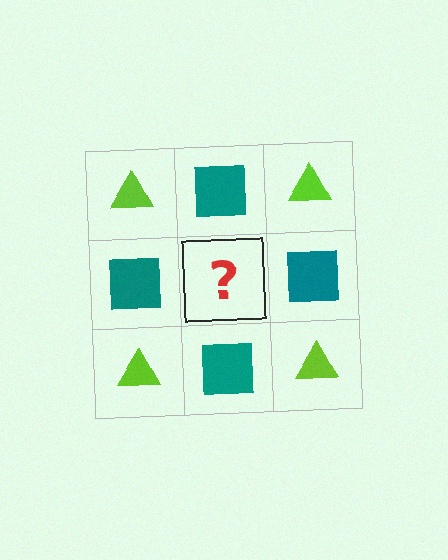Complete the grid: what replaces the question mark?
The question mark should be replaced with a lime triangle.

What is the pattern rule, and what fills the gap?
The rule is that it alternates lime triangle and teal square in a checkerboard pattern. The gap should be filled with a lime triangle.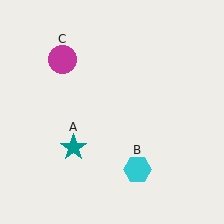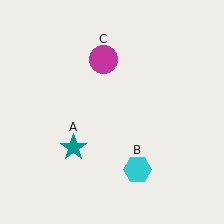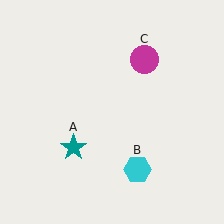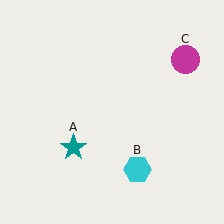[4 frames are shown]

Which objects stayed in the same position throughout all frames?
Teal star (object A) and cyan hexagon (object B) remained stationary.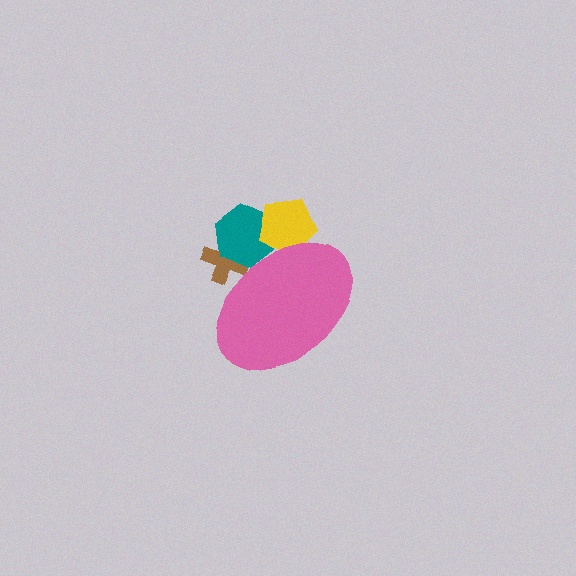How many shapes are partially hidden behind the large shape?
3 shapes are partially hidden.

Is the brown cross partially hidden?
Yes, the brown cross is partially hidden behind the pink ellipse.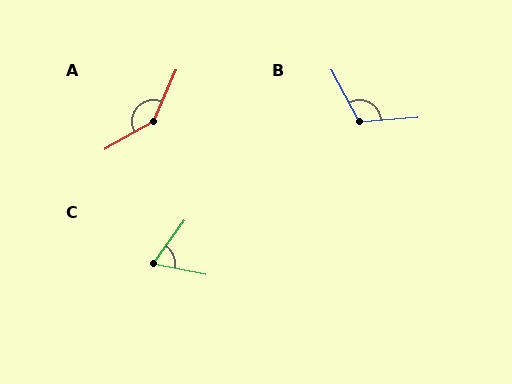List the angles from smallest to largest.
C (65°), B (114°), A (143°).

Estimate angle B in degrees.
Approximately 114 degrees.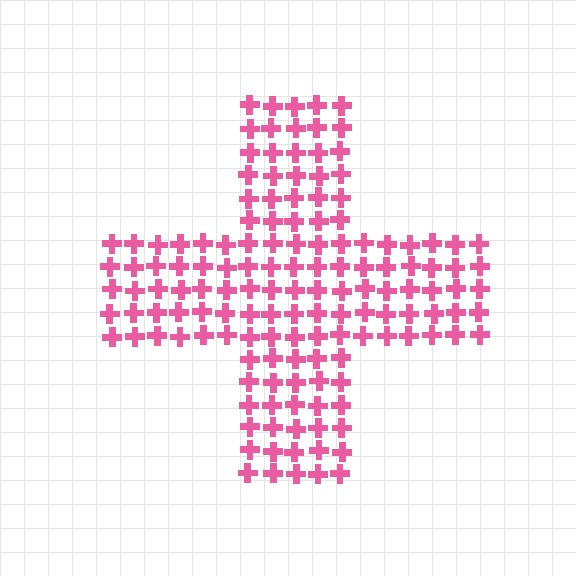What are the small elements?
The small elements are crosses.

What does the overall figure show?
The overall figure shows a cross.